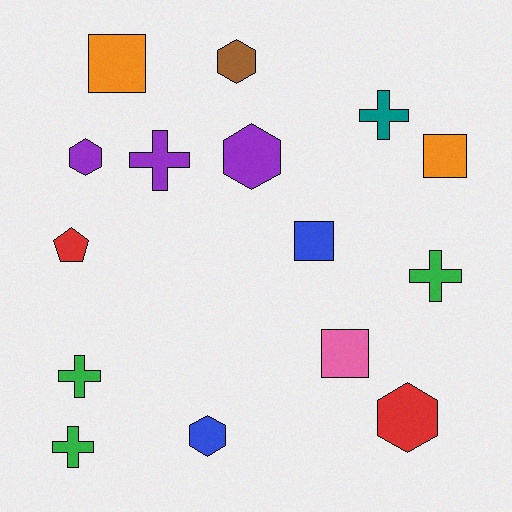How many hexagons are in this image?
There are 5 hexagons.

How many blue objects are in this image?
There are 2 blue objects.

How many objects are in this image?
There are 15 objects.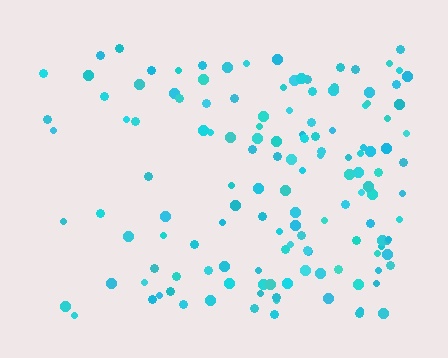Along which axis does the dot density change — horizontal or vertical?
Horizontal.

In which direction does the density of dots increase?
From left to right, with the right side densest.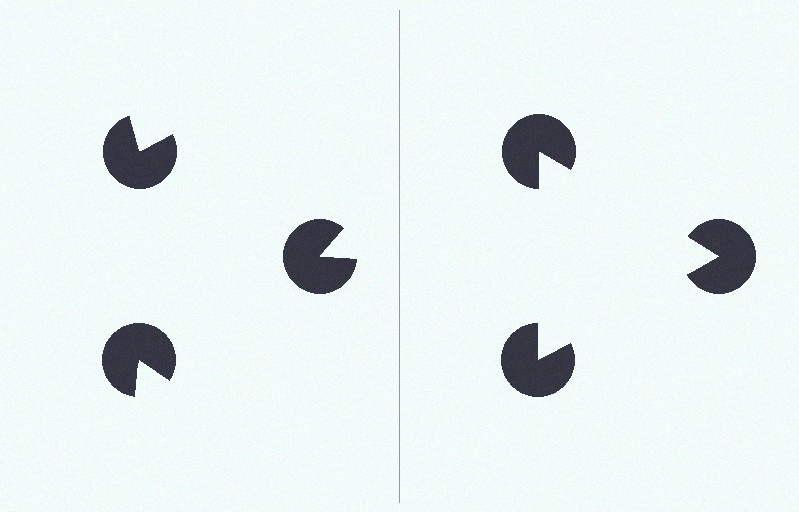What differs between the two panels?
The pac-man discs are positioned identically on both sides; only the wedge orientations differ. On the right they align to a triangle; on the left they are misaligned.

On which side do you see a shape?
An illusory triangle appears on the right side. On the left side the wedge cuts are rotated, so no coherent shape forms.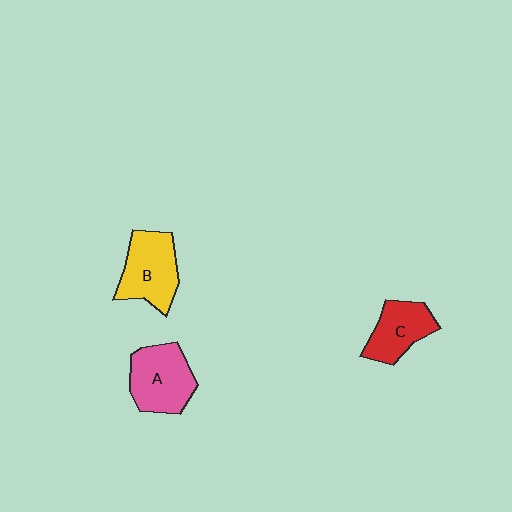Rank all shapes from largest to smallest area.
From largest to smallest: A (pink), B (yellow), C (red).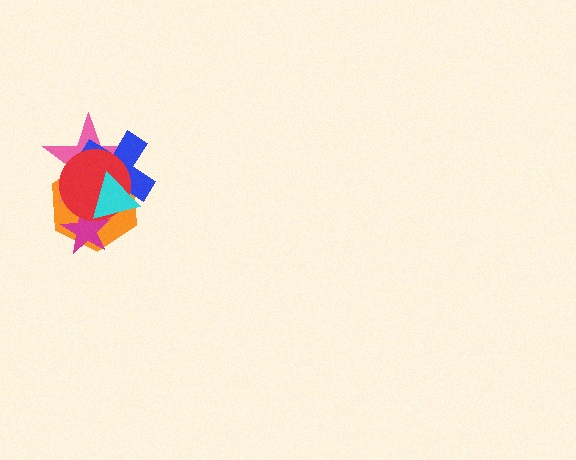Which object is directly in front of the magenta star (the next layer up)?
The red circle is directly in front of the magenta star.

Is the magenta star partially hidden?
Yes, it is partially covered by another shape.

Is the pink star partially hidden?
Yes, it is partially covered by another shape.